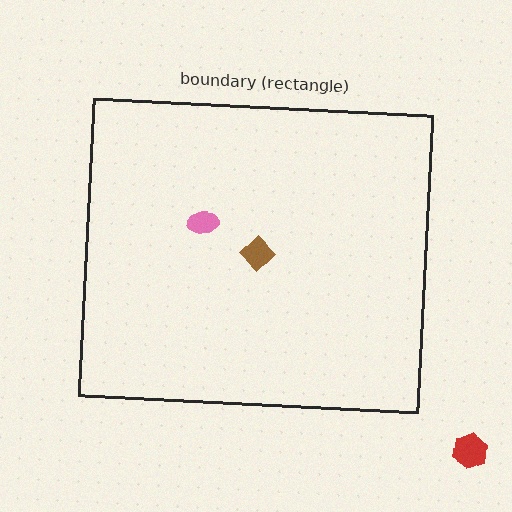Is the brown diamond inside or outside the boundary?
Inside.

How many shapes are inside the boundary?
2 inside, 1 outside.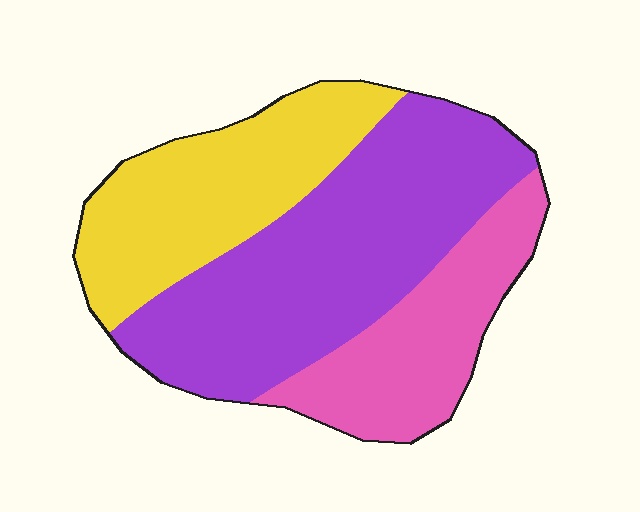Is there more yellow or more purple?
Purple.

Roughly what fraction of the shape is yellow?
Yellow covers roughly 30% of the shape.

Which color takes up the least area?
Pink, at roughly 25%.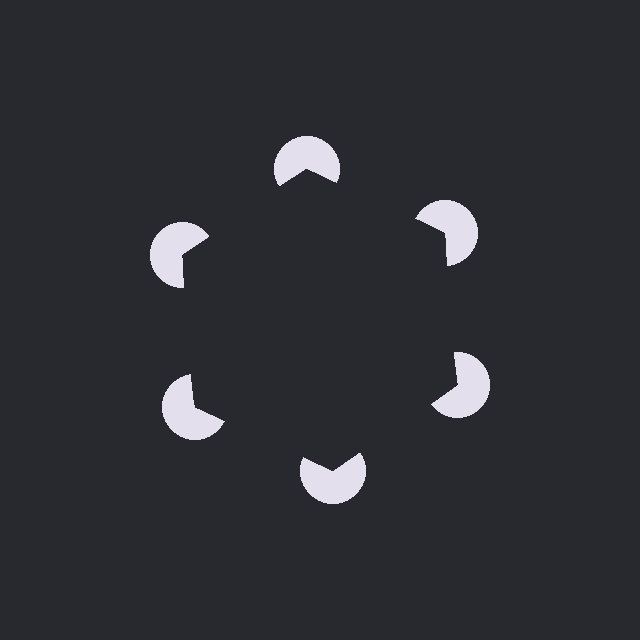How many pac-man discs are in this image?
There are 6 — one at each vertex of the illusory hexagon.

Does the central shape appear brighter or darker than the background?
It typically appears slightly darker than the background, even though no actual brightness change is drawn.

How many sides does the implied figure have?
6 sides.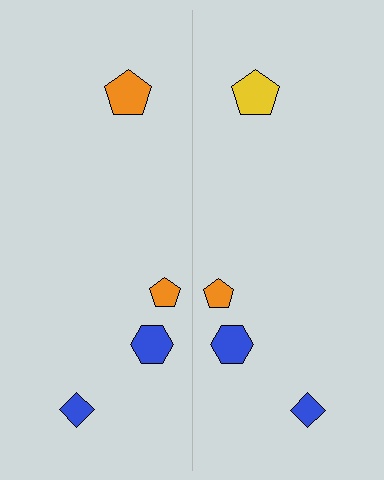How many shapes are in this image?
There are 8 shapes in this image.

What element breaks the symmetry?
The yellow pentagon on the right side breaks the symmetry — its mirror counterpart is orange.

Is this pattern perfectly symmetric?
No, the pattern is not perfectly symmetric. The yellow pentagon on the right side breaks the symmetry — its mirror counterpart is orange.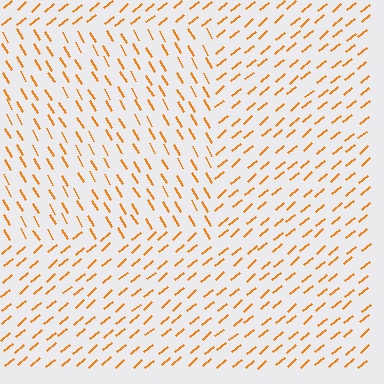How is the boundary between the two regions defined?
The boundary is defined purely by a change in line orientation (approximately 81 degrees difference). All lines are the same color and thickness.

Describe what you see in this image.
The image is filled with small orange line segments. A rectangle region in the image has lines oriented differently from the surrounding lines, creating a visible texture boundary.